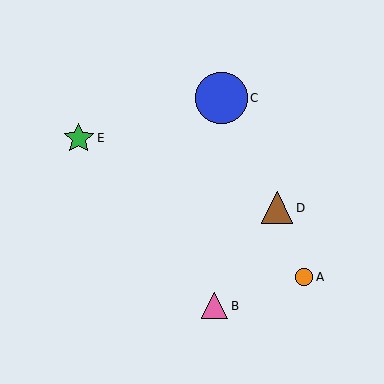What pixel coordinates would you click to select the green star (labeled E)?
Click at (79, 138) to select the green star E.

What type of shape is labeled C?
Shape C is a blue circle.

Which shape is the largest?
The blue circle (labeled C) is the largest.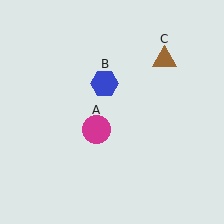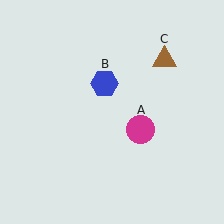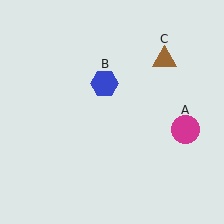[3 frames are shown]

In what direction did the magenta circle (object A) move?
The magenta circle (object A) moved right.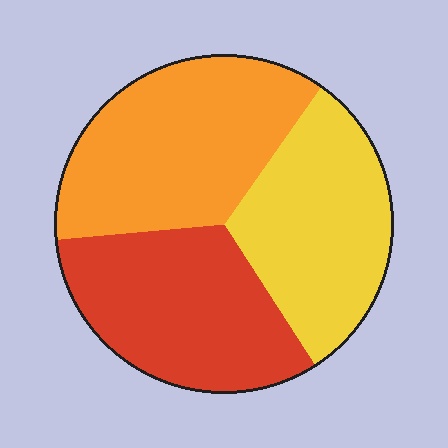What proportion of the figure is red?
Red covers around 35% of the figure.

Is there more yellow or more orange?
Orange.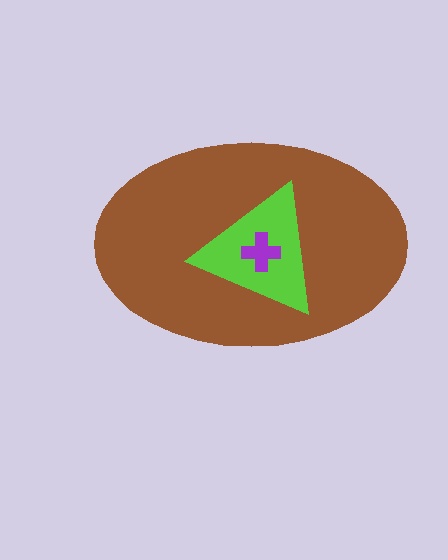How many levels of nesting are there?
3.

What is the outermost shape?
The brown ellipse.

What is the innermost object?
The purple cross.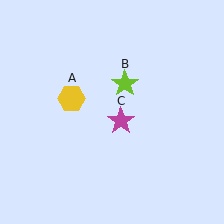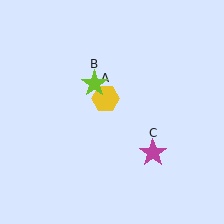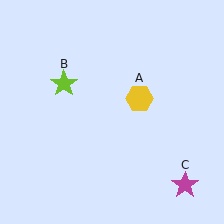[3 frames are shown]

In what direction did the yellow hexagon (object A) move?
The yellow hexagon (object A) moved right.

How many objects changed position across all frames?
3 objects changed position: yellow hexagon (object A), lime star (object B), magenta star (object C).